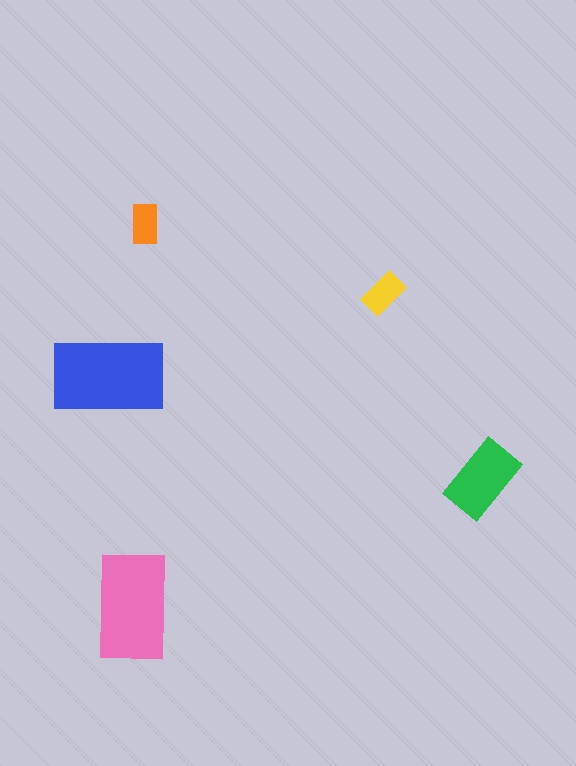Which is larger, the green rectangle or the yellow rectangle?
The green one.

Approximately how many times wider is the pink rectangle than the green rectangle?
About 1.5 times wider.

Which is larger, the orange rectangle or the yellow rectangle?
The yellow one.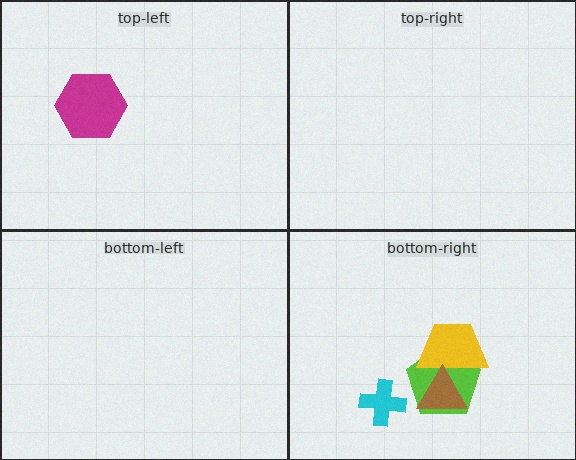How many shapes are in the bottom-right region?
4.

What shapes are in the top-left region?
The magenta hexagon.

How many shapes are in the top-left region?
1.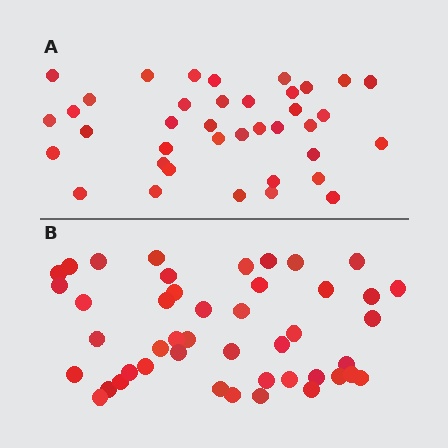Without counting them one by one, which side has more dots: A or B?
Region B (the bottom region) has more dots.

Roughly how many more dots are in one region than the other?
Region B has roughly 8 or so more dots than region A.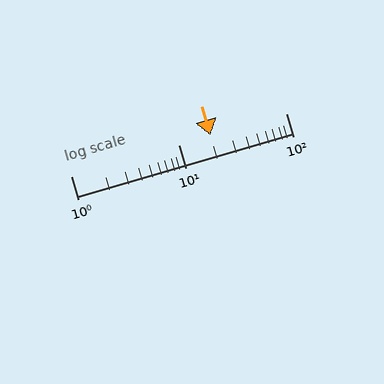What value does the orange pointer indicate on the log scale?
The pointer indicates approximately 20.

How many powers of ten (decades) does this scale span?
The scale spans 2 decades, from 1 to 100.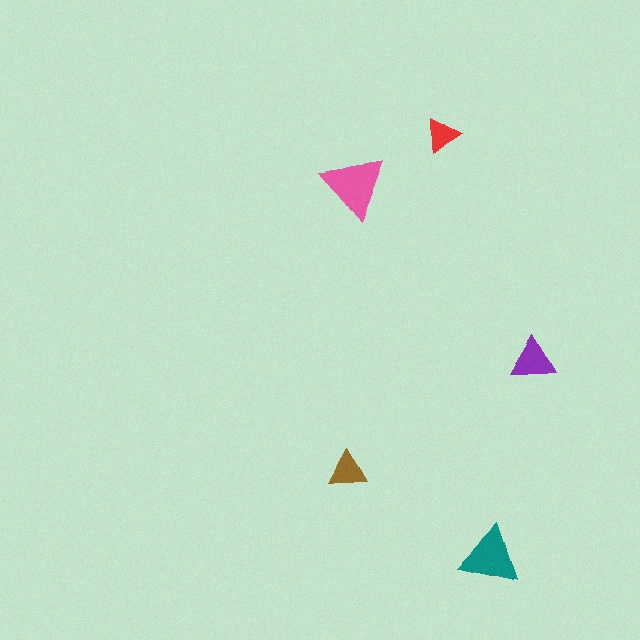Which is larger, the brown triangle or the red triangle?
The brown one.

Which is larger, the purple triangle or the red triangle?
The purple one.